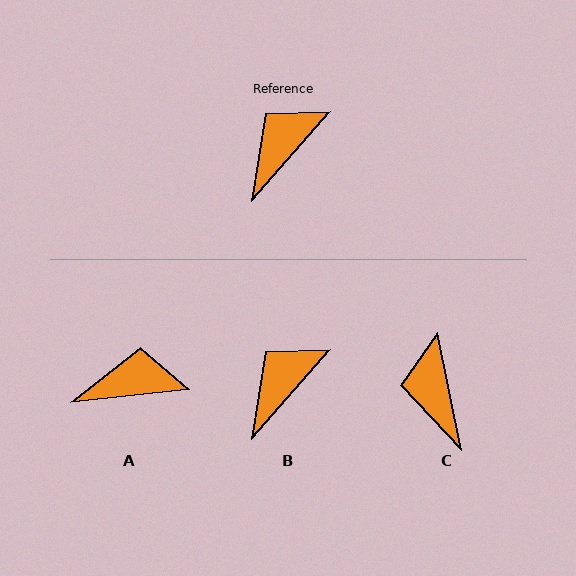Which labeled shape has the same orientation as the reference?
B.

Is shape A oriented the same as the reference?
No, it is off by about 42 degrees.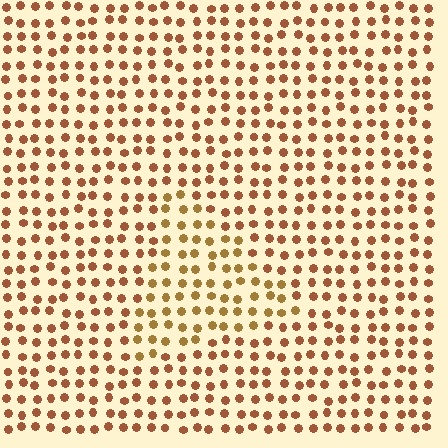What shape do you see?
I see a triangle.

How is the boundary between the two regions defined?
The boundary is defined purely by a slight shift in hue (about 22 degrees). Spacing, size, and orientation are identical on both sides.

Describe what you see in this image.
The image is filled with small brown elements in a uniform arrangement. A triangle-shaped region is visible where the elements are tinted to a slightly different hue, forming a subtle color boundary.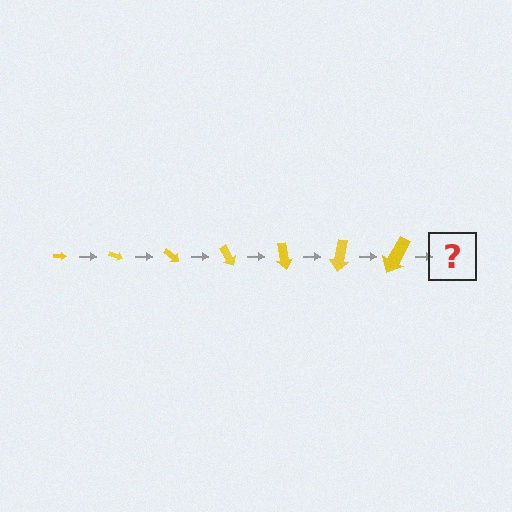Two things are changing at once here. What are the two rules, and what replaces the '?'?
The two rules are that the arrow grows larger each step and it rotates 20 degrees each step. The '?' should be an arrow, larger than the previous one and rotated 140 degrees from the start.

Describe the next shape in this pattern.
It should be an arrow, larger than the previous one and rotated 140 degrees from the start.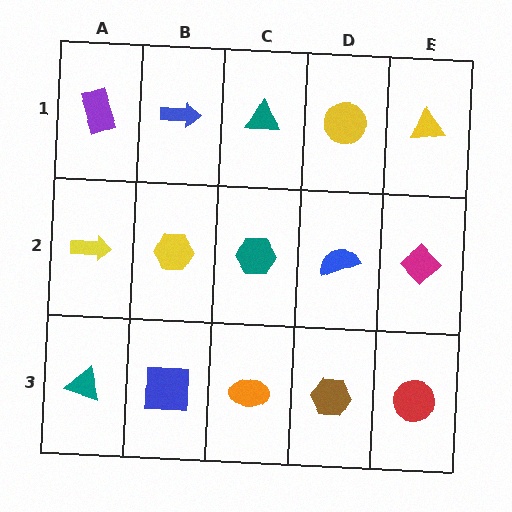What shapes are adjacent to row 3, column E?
A magenta diamond (row 2, column E), a brown hexagon (row 3, column D).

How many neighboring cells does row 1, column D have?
3.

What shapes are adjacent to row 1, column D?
A blue semicircle (row 2, column D), a teal triangle (row 1, column C), a yellow triangle (row 1, column E).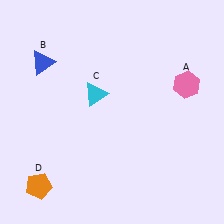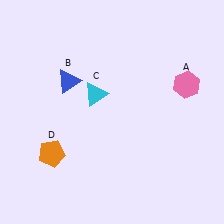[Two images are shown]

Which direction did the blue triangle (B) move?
The blue triangle (B) moved right.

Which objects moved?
The objects that moved are: the blue triangle (B), the orange pentagon (D).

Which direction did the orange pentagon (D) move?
The orange pentagon (D) moved up.